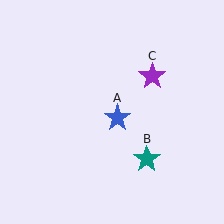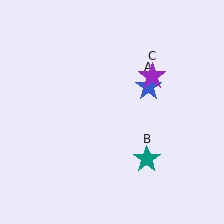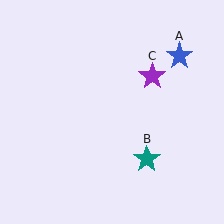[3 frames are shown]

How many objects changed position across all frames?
1 object changed position: blue star (object A).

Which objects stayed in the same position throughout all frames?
Teal star (object B) and purple star (object C) remained stationary.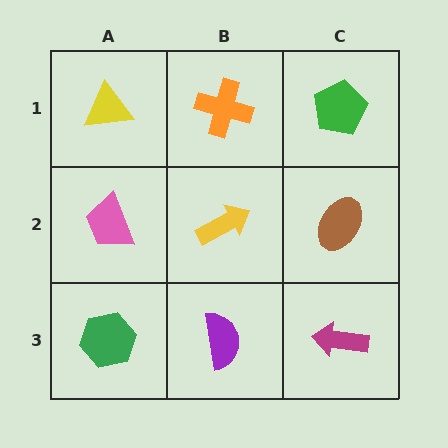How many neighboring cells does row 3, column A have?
2.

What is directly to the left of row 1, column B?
A yellow triangle.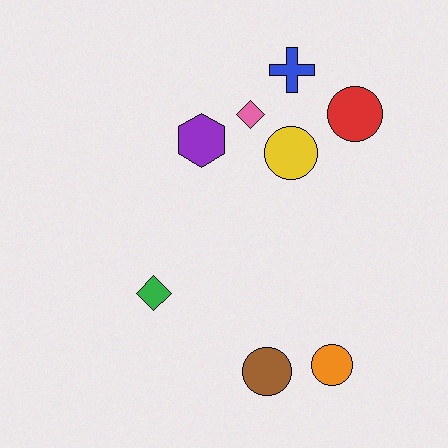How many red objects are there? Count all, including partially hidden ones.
There is 1 red object.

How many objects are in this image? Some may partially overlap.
There are 8 objects.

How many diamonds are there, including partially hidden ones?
There are 2 diamonds.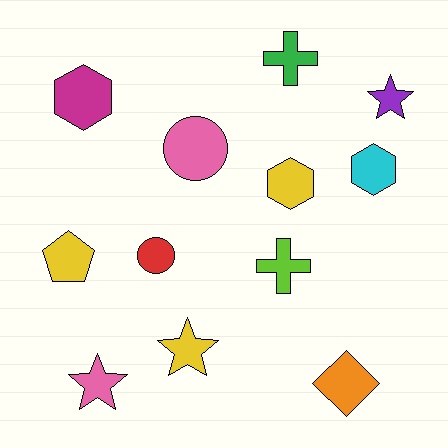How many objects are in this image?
There are 12 objects.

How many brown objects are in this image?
There are no brown objects.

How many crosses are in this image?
There are 2 crosses.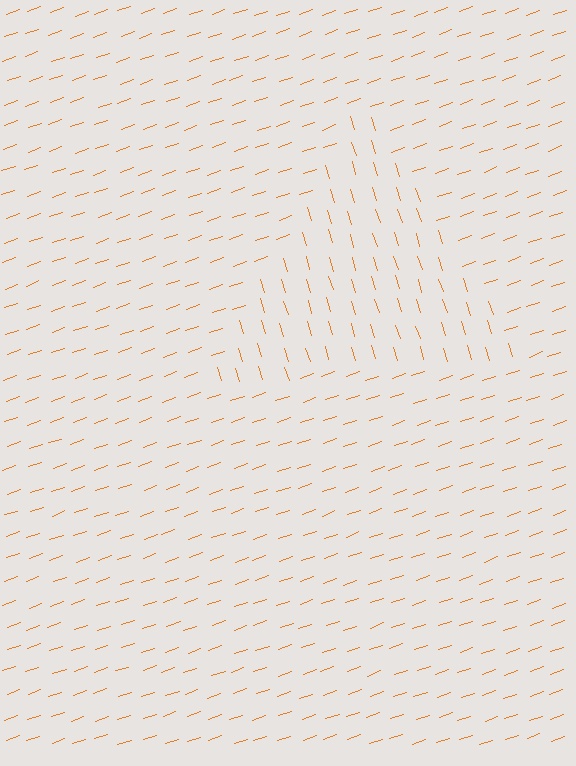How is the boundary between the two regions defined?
The boundary is defined purely by a change in line orientation (approximately 88 degrees difference). All lines are the same color and thickness.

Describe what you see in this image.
The image is filled with small orange line segments. A triangle region in the image has lines oriented differently from the surrounding lines, creating a visible texture boundary.